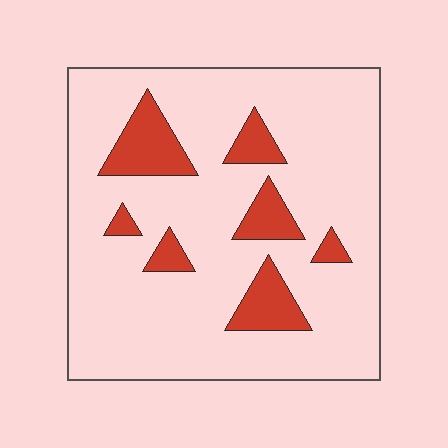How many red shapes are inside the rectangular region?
7.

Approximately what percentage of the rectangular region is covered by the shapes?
Approximately 15%.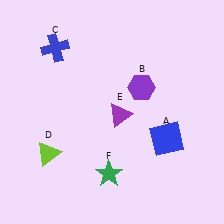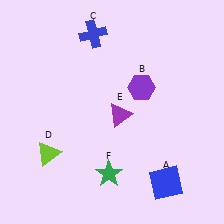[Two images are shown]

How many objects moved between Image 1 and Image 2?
2 objects moved between the two images.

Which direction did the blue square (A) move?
The blue square (A) moved down.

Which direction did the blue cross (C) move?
The blue cross (C) moved right.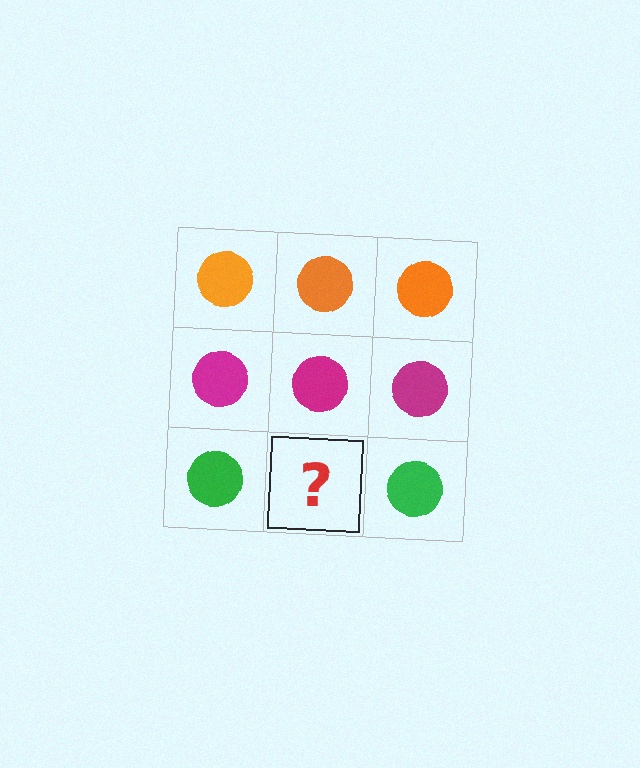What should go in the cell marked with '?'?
The missing cell should contain a green circle.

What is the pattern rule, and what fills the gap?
The rule is that each row has a consistent color. The gap should be filled with a green circle.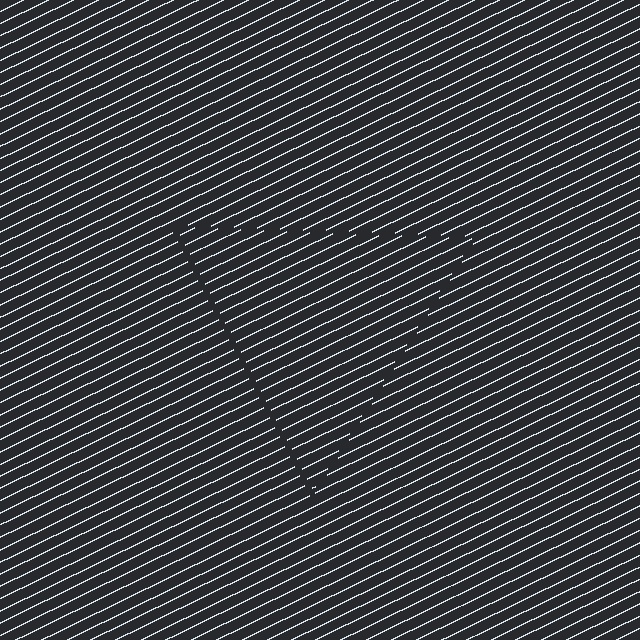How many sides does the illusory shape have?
3 sides — the line-ends trace a triangle.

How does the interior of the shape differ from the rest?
The interior of the shape contains the same grating, shifted by half a period — the contour is defined by the phase discontinuity where line-ends from the inner and outer gratings abut.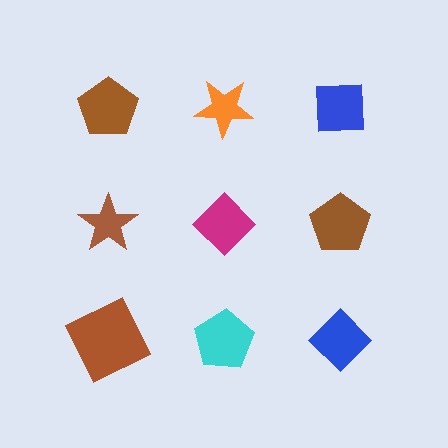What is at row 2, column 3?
A brown pentagon.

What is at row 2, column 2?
A magenta diamond.